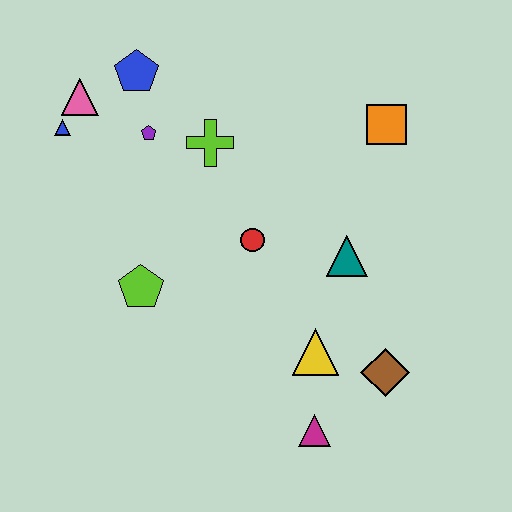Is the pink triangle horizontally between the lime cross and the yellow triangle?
No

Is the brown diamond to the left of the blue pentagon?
No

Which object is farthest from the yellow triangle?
The pink triangle is farthest from the yellow triangle.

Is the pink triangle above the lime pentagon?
Yes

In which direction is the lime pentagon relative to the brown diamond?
The lime pentagon is to the left of the brown diamond.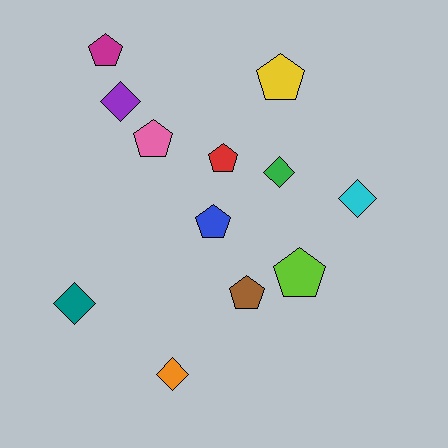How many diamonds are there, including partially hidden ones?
There are 5 diamonds.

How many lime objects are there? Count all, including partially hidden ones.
There is 1 lime object.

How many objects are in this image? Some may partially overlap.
There are 12 objects.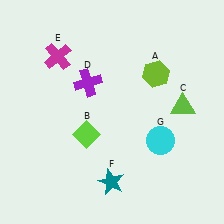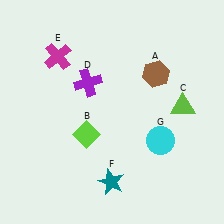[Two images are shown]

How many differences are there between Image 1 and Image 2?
There is 1 difference between the two images.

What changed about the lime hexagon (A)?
In Image 1, A is lime. In Image 2, it changed to brown.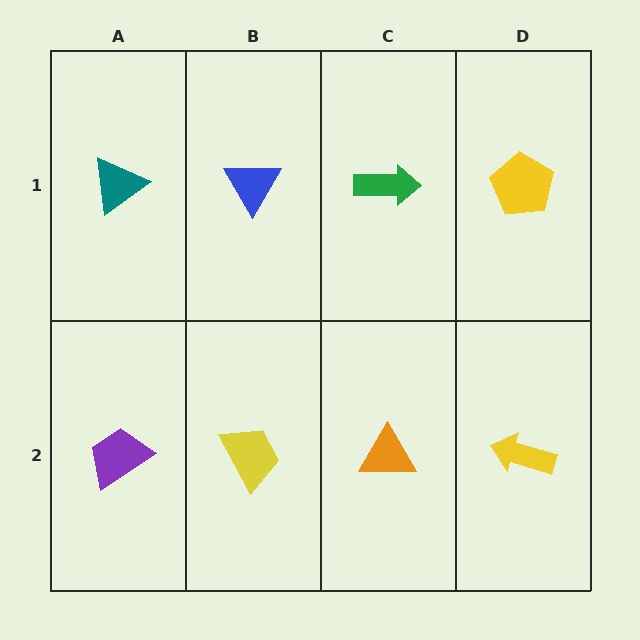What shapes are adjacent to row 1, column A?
A purple trapezoid (row 2, column A), a blue triangle (row 1, column B).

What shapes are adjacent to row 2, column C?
A green arrow (row 1, column C), a yellow trapezoid (row 2, column B), a yellow arrow (row 2, column D).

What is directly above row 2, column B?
A blue triangle.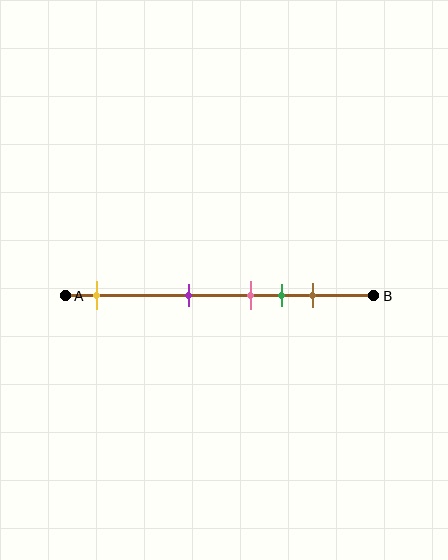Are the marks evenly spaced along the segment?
No, the marks are not evenly spaced.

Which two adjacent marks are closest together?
The pink and green marks are the closest adjacent pair.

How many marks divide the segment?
There are 5 marks dividing the segment.